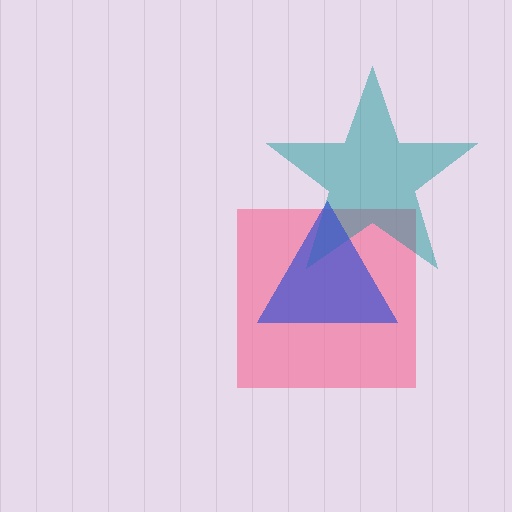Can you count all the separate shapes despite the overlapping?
Yes, there are 3 separate shapes.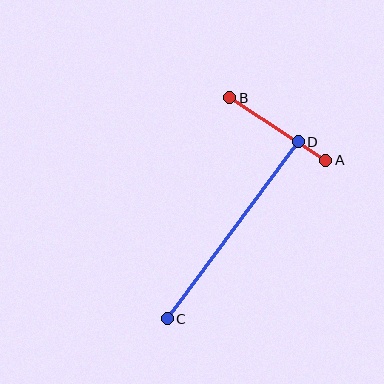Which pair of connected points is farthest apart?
Points C and D are farthest apart.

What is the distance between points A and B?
The distance is approximately 115 pixels.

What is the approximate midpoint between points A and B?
The midpoint is at approximately (278, 129) pixels.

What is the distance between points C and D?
The distance is approximately 220 pixels.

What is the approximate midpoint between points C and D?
The midpoint is at approximately (233, 230) pixels.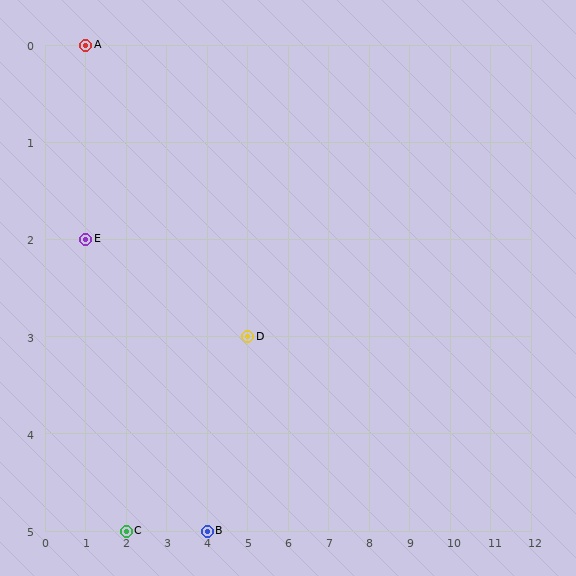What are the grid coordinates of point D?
Point D is at grid coordinates (5, 3).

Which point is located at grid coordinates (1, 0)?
Point A is at (1, 0).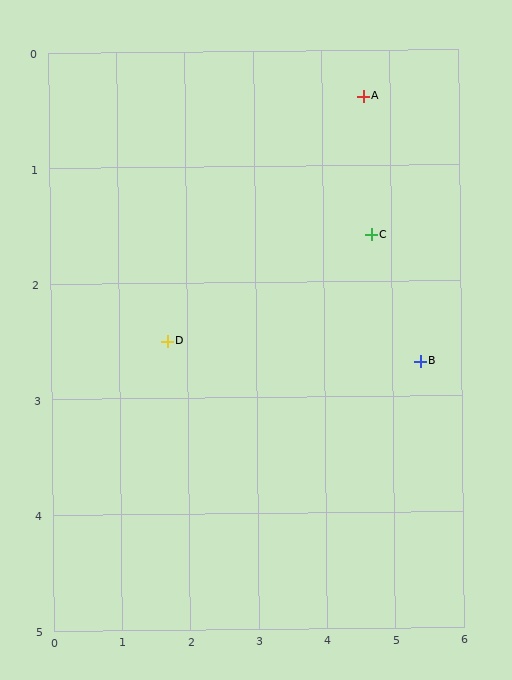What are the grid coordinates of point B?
Point B is at approximately (5.4, 2.7).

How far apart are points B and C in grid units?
Points B and C are about 1.3 grid units apart.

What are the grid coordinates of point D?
Point D is at approximately (1.7, 2.5).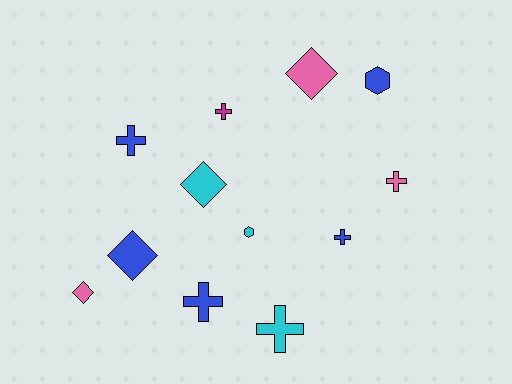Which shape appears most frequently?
Cross, with 6 objects.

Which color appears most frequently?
Blue, with 5 objects.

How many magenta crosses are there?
There is 1 magenta cross.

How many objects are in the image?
There are 12 objects.